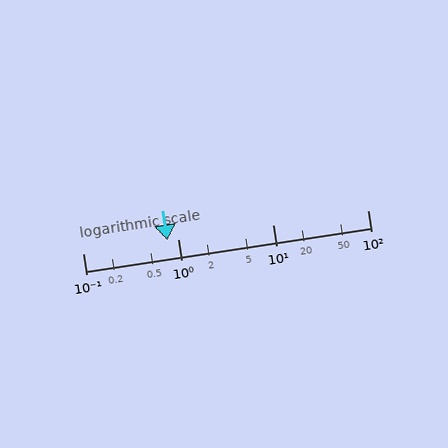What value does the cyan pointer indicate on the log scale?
The pointer indicates approximately 0.77.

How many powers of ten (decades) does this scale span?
The scale spans 3 decades, from 0.1 to 100.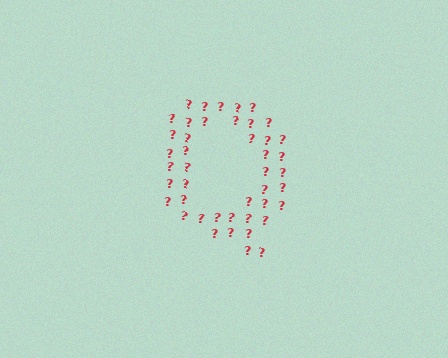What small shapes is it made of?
It is made of small question marks.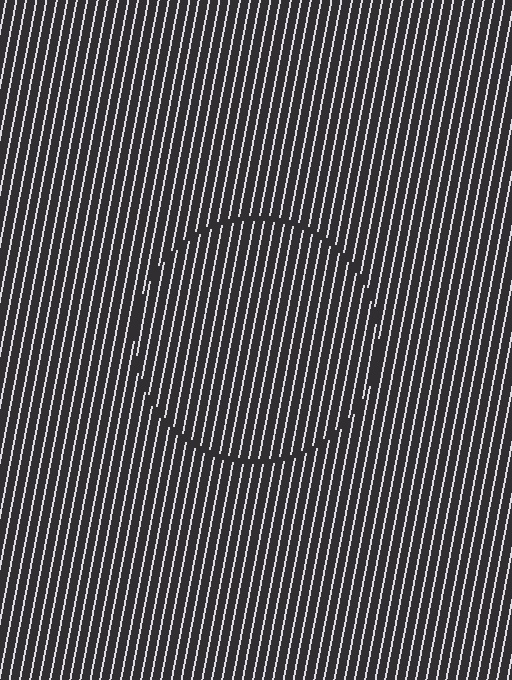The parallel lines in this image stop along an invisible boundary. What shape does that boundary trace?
An illusory circle. The interior of the shape contains the same grating, shifted by half a period — the contour is defined by the phase discontinuity where line-ends from the inner and outer gratings abut.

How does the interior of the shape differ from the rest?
The interior of the shape contains the same grating, shifted by half a period — the contour is defined by the phase discontinuity where line-ends from the inner and outer gratings abut.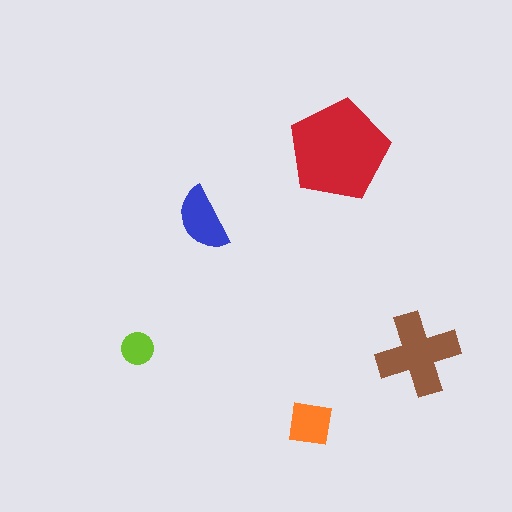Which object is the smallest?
The lime circle.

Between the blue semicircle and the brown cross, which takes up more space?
The brown cross.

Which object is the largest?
The red pentagon.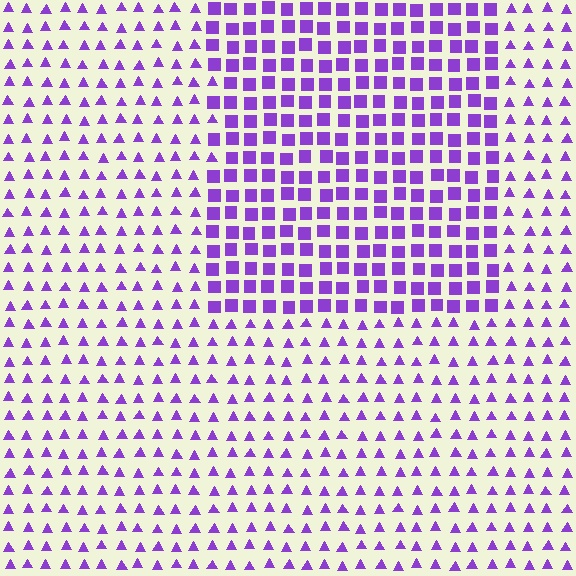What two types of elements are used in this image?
The image uses squares inside the rectangle region and triangles outside it.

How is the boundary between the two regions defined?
The boundary is defined by a change in element shape: squares inside vs. triangles outside. All elements share the same color and spacing.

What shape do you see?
I see a rectangle.